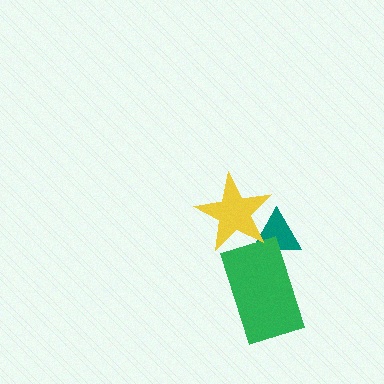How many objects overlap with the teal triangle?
2 objects overlap with the teal triangle.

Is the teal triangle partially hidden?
Yes, it is partially covered by another shape.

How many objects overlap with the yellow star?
1 object overlaps with the yellow star.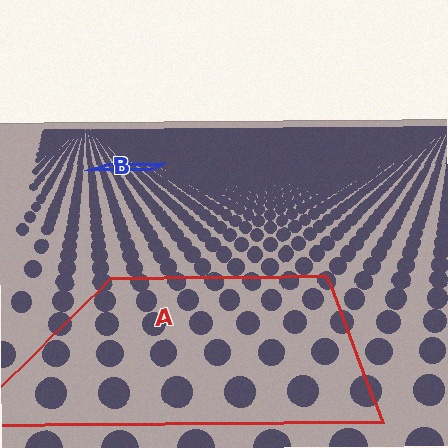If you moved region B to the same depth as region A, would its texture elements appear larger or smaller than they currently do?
They would appear larger. At a closer depth, the same texture elements are projected at a bigger on-screen size.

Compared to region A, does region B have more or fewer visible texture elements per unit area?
Region B has more texture elements per unit area — they are packed more densely because it is farther away.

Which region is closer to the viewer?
Region A is closer. The texture elements there are larger and more spread out.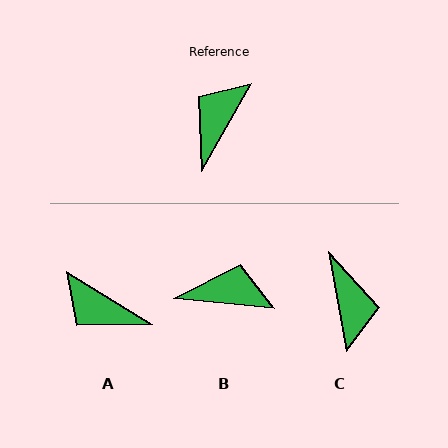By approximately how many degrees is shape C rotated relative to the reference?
Approximately 140 degrees clockwise.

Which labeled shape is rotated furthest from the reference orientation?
C, about 140 degrees away.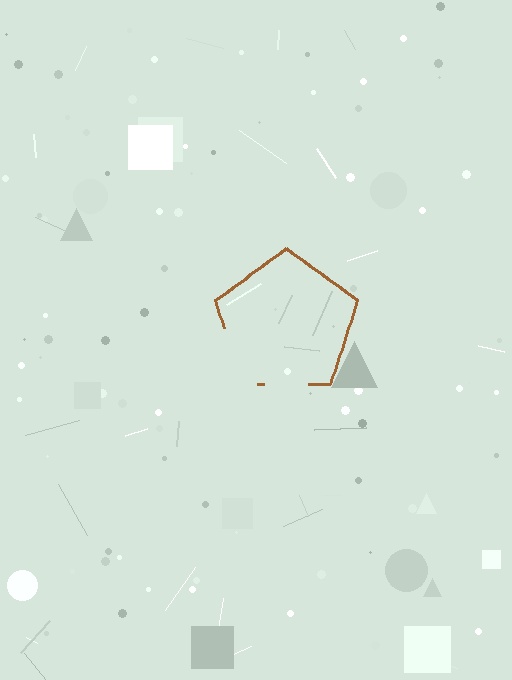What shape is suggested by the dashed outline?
The dashed outline suggests a pentagon.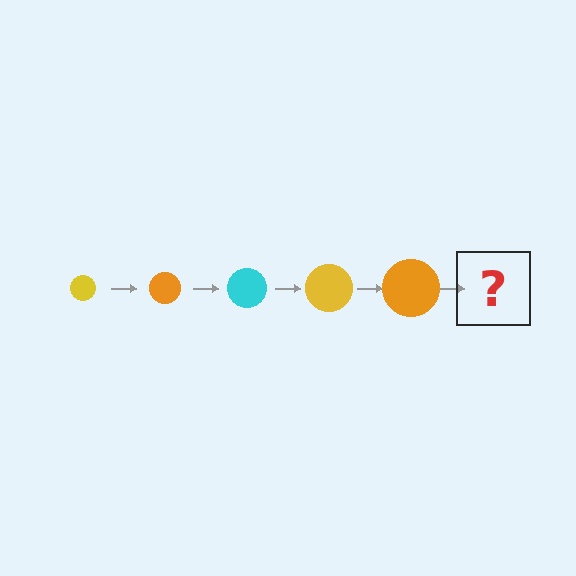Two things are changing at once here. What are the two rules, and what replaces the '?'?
The two rules are that the circle grows larger each step and the color cycles through yellow, orange, and cyan. The '?' should be a cyan circle, larger than the previous one.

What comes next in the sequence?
The next element should be a cyan circle, larger than the previous one.